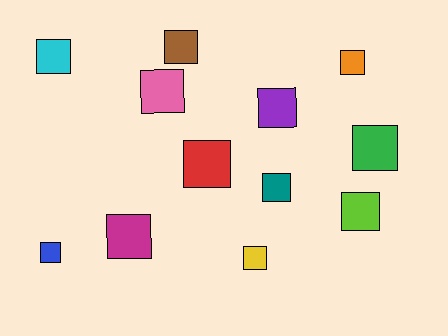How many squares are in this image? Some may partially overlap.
There are 12 squares.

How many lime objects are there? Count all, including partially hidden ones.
There is 1 lime object.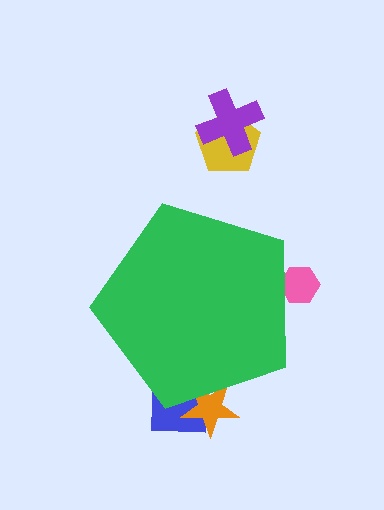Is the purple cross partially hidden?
No, the purple cross is fully visible.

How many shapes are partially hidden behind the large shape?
3 shapes are partially hidden.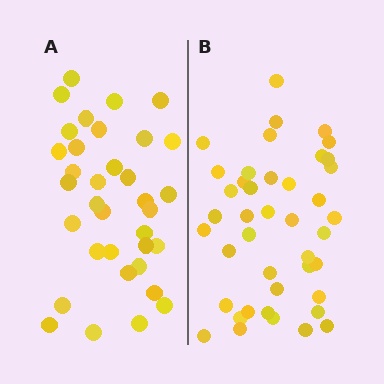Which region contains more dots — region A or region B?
Region B (the right region) has more dots.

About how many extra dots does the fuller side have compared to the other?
Region B has roughly 8 or so more dots than region A.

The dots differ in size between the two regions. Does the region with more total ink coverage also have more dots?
No. Region A has more total ink coverage because its dots are larger, but region B actually contains more individual dots. Total area can be misleading — the number of items is what matters here.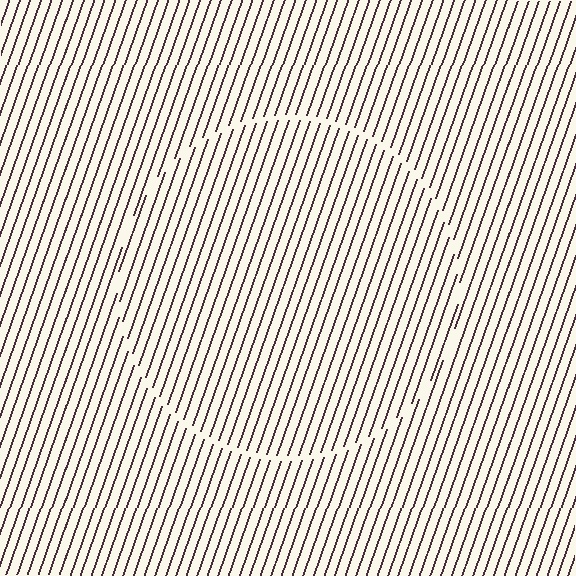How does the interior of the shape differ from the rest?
The interior of the shape contains the same grating, shifted by half a period — the contour is defined by the phase discontinuity where line-ends from the inner and outer gratings abut.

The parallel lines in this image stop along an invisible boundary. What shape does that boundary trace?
An illusory circle. The interior of the shape contains the same grating, shifted by half a period — the contour is defined by the phase discontinuity where line-ends from the inner and outer gratings abut.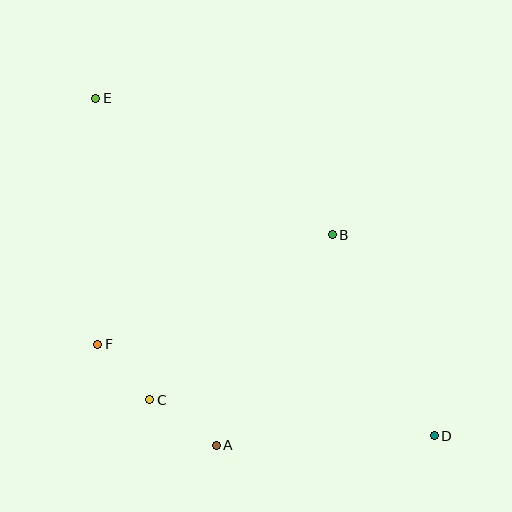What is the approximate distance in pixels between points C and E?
The distance between C and E is approximately 306 pixels.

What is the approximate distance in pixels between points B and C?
The distance between B and C is approximately 246 pixels.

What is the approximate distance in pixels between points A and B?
The distance between A and B is approximately 241 pixels.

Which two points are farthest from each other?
Points D and E are farthest from each other.